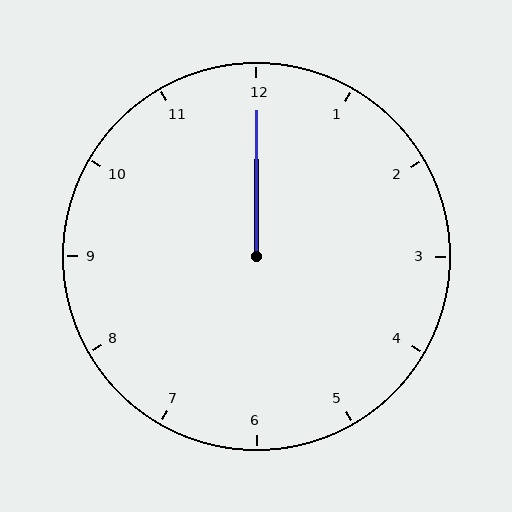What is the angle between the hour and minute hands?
Approximately 0 degrees.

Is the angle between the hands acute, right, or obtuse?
It is acute.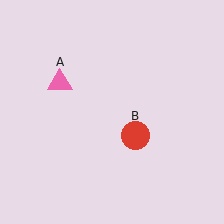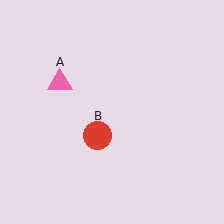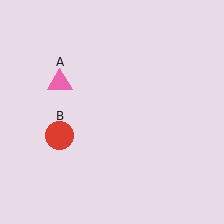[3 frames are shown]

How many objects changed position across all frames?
1 object changed position: red circle (object B).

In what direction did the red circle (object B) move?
The red circle (object B) moved left.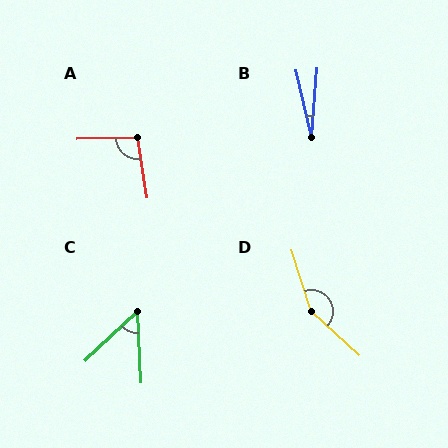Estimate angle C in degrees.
Approximately 50 degrees.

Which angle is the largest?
D, at approximately 149 degrees.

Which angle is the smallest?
B, at approximately 18 degrees.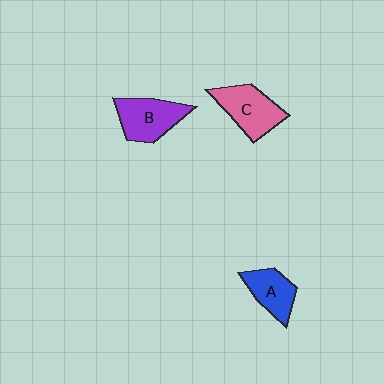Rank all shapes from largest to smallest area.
From largest to smallest: C (pink), B (purple), A (blue).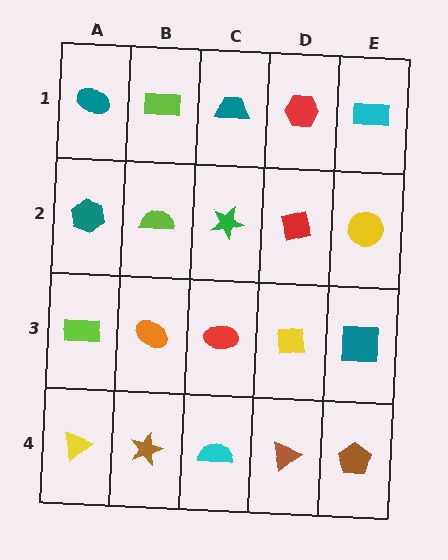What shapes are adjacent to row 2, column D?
A red hexagon (row 1, column D), a yellow square (row 3, column D), a green star (row 2, column C), a yellow circle (row 2, column E).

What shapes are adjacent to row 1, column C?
A green star (row 2, column C), a lime rectangle (row 1, column B), a red hexagon (row 1, column D).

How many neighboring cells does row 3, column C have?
4.